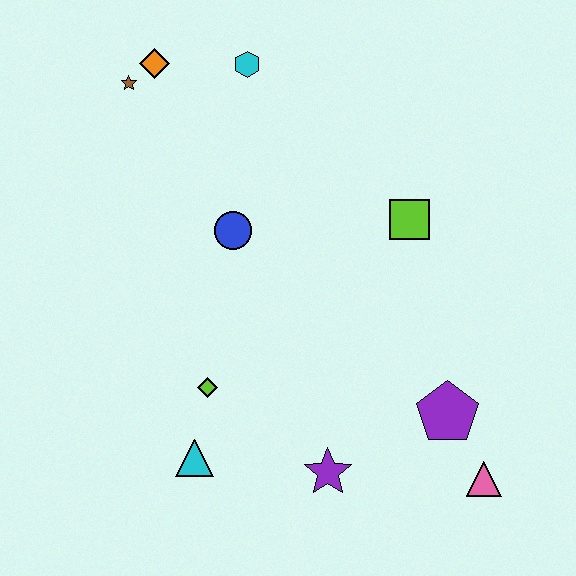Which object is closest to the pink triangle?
The purple pentagon is closest to the pink triangle.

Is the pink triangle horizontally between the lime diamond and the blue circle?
No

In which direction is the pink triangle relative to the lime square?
The pink triangle is below the lime square.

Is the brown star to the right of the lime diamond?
No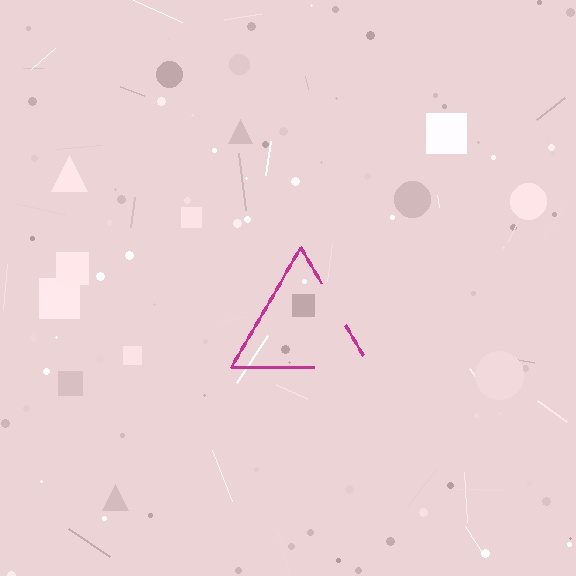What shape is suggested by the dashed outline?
The dashed outline suggests a triangle.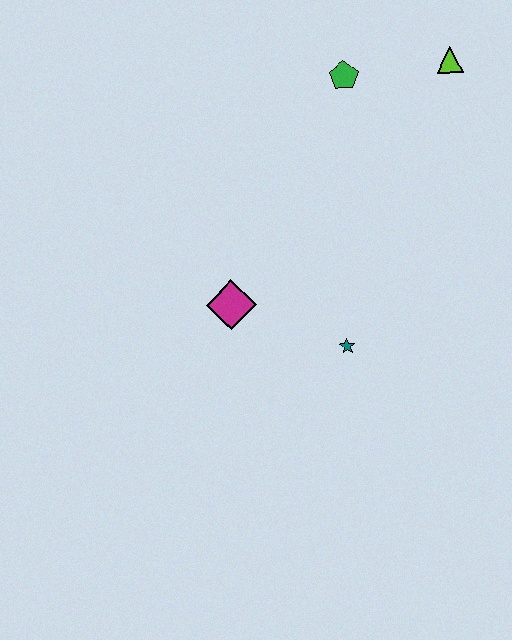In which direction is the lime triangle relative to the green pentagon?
The lime triangle is to the right of the green pentagon.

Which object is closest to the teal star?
The magenta diamond is closest to the teal star.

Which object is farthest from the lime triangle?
The magenta diamond is farthest from the lime triangle.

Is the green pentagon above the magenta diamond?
Yes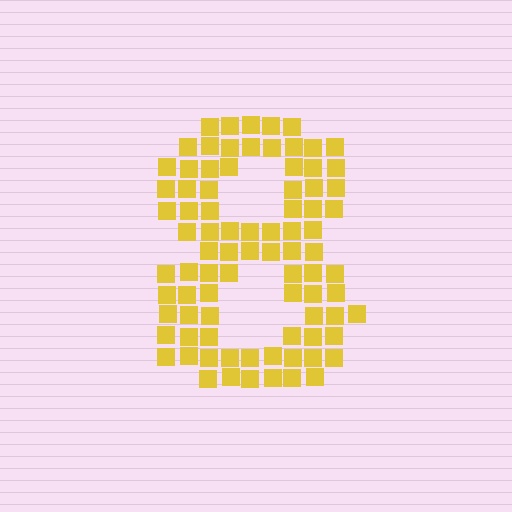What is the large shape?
The large shape is the digit 8.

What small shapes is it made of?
It is made of small squares.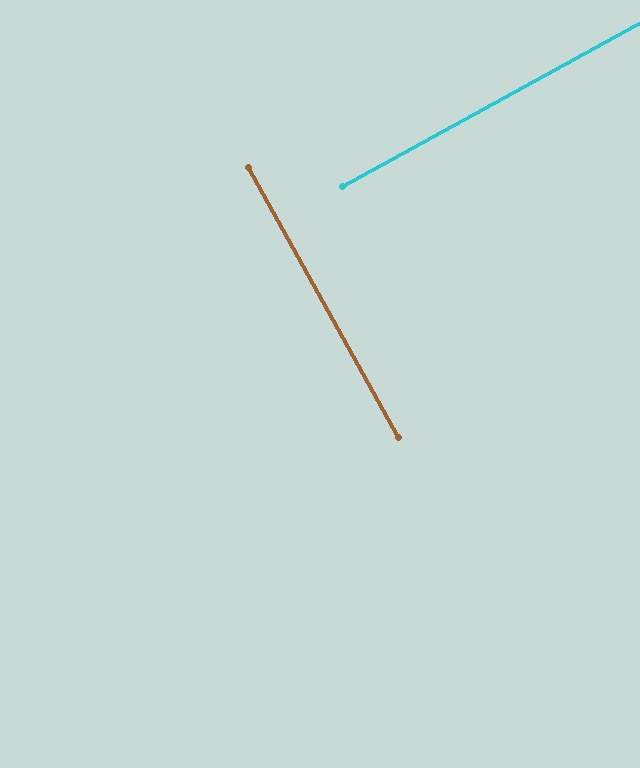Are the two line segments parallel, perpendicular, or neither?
Perpendicular — they meet at approximately 90°.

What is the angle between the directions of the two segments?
Approximately 90 degrees.